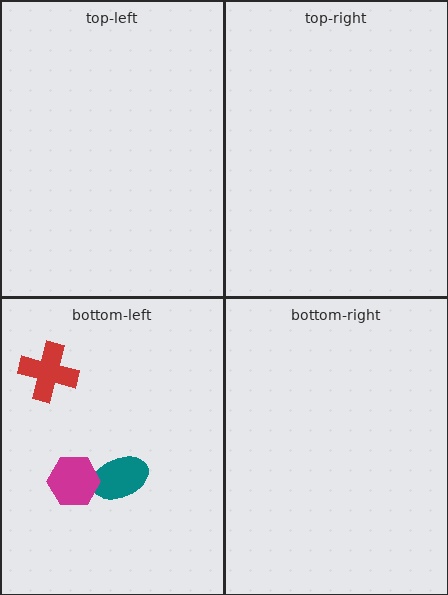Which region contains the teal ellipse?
The bottom-left region.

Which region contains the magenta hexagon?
The bottom-left region.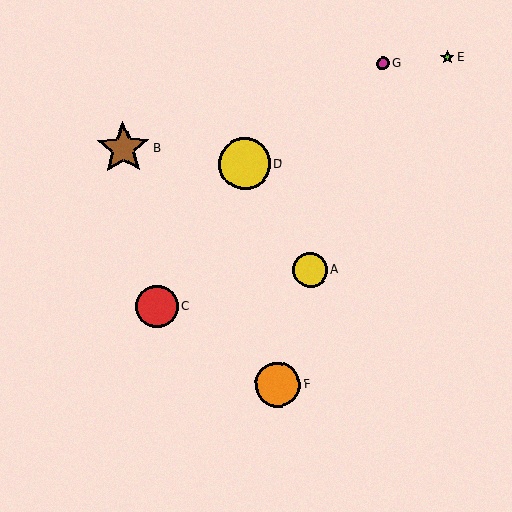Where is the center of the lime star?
The center of the lime star is at (447, 58).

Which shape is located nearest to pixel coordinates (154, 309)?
The red circle (labeled C) at (157, 307) is nearest to that location.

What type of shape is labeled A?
Shape A is a yellow circle.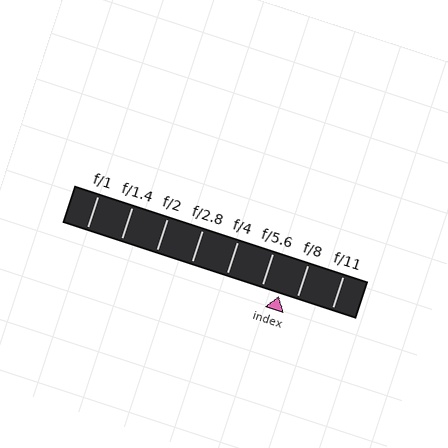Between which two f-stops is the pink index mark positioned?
The index mark is between f/5.6 and f/8.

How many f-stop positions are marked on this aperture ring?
There are 8 f-stop positions marked.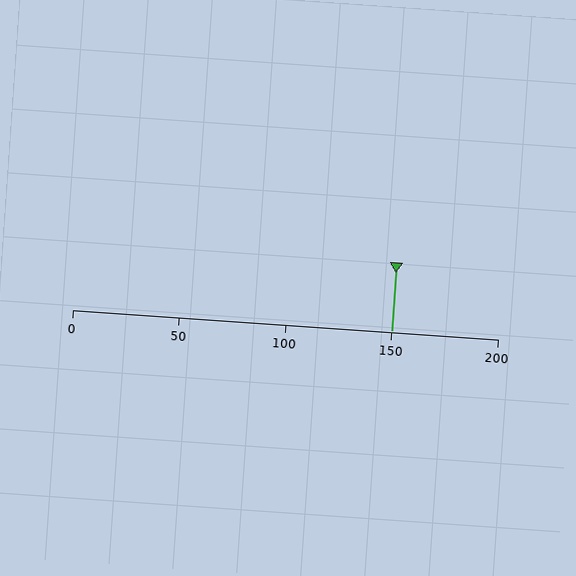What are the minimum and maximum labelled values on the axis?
The axis runs from 0 to 200.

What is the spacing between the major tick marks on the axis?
The major ticks are spaced 50 apart.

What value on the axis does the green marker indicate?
The marker indicates approximately 150.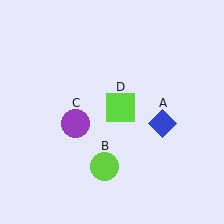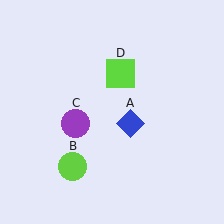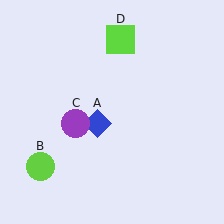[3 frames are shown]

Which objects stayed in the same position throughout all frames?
Purple circle (object C) remained stationary.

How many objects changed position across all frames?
3 objects changed position: blue diamond (object A), lime circle (object B), lime square (object D).